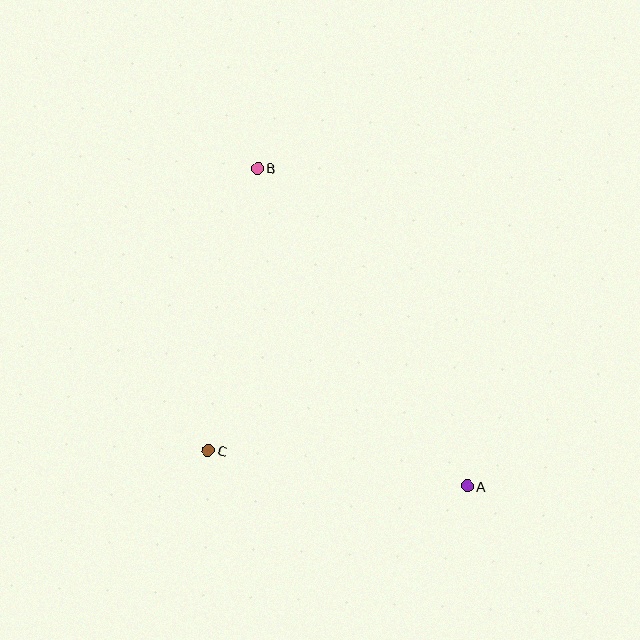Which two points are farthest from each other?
Points A and B are farthest from each other.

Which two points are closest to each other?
Points A and C are closest to each other.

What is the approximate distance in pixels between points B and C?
The distance between B and C is approximately 286 pixels.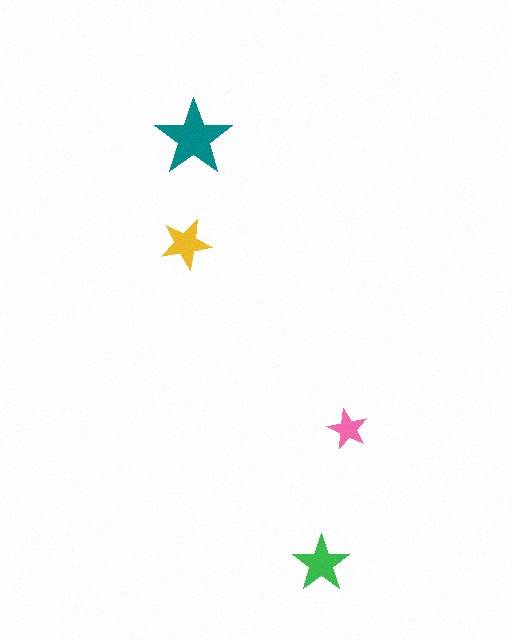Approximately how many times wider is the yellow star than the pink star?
About 1.5 times wider.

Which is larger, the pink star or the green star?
The green one.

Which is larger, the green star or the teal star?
The teal one.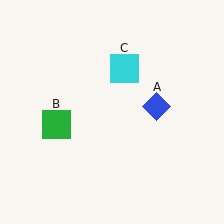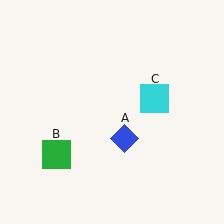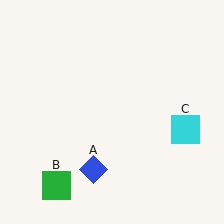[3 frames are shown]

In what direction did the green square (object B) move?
The green square (object B) moved down.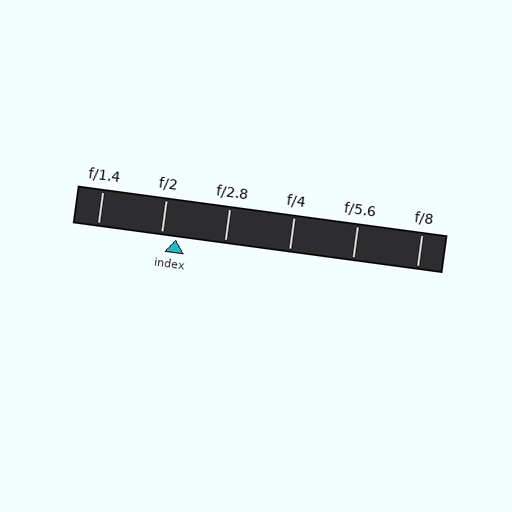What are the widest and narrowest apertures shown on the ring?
The widest aperture shown is f/1.4 and the narrowest is f/8.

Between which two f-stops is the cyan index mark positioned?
The index mark is between f/2 and f/2.8.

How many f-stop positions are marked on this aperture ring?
There are 6 f-stop positions marked.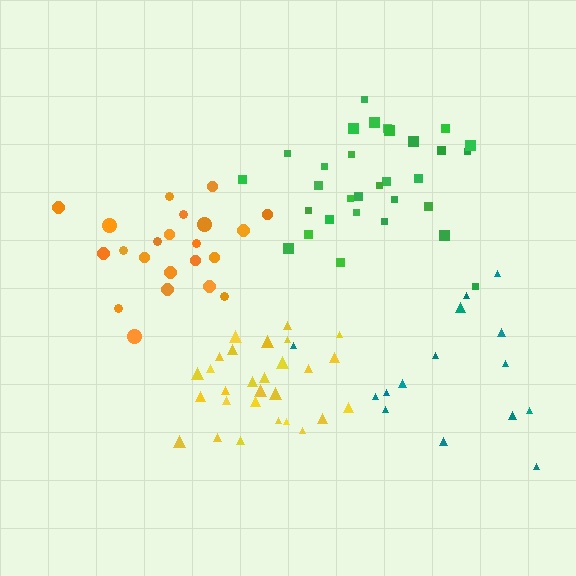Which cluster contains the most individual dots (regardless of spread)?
Green (31).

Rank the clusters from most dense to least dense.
yellow, orange, green, teal.